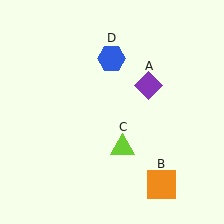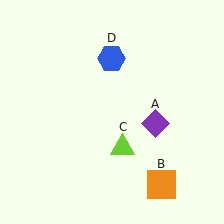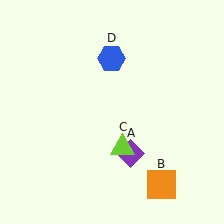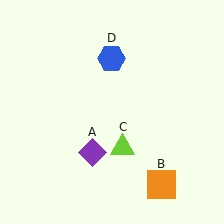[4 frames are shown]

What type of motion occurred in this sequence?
The purple diamond (object A) rotated clockwise around the center of the scene.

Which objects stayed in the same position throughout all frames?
Orange square (object B) and lime triangle (object C) and blue hexagon (object D) remained stationary.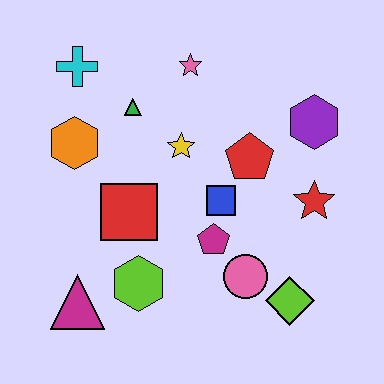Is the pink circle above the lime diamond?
Yes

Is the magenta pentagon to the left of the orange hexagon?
No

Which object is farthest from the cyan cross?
The lime diamond is farthest from the cyan cross.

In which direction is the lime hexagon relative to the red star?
The lime hexagon is to the left of the red star.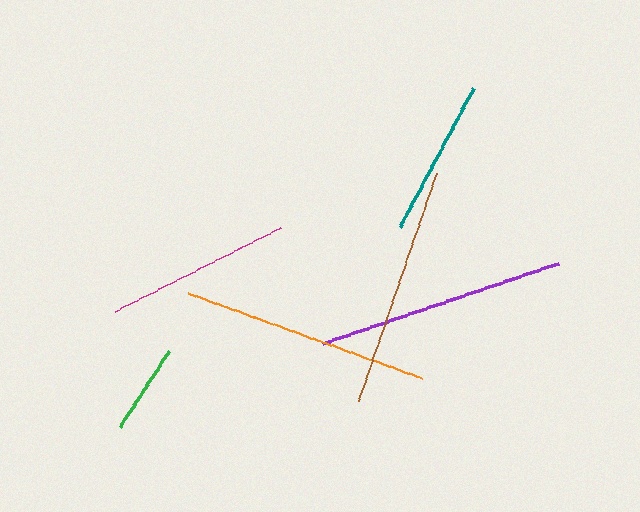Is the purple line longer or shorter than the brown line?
The purple line is longer than the brown line.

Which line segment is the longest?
The orange line is the longest at approximately 249 pixels.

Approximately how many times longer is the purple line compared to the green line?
The purple line is approximately 2.7 times the length of the green line.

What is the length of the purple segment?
The purple segment is approximately 249 pixels long.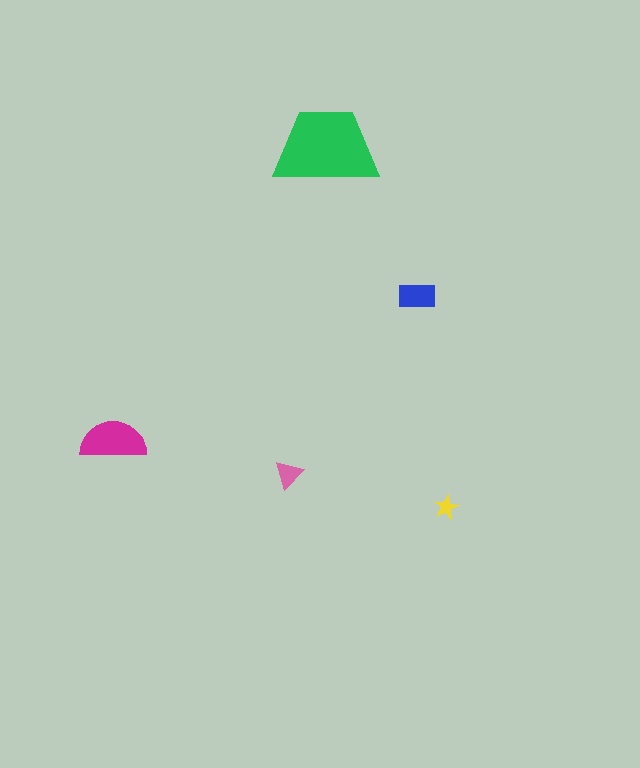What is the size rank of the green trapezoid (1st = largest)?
1st.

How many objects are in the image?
There are 5 objects in the image.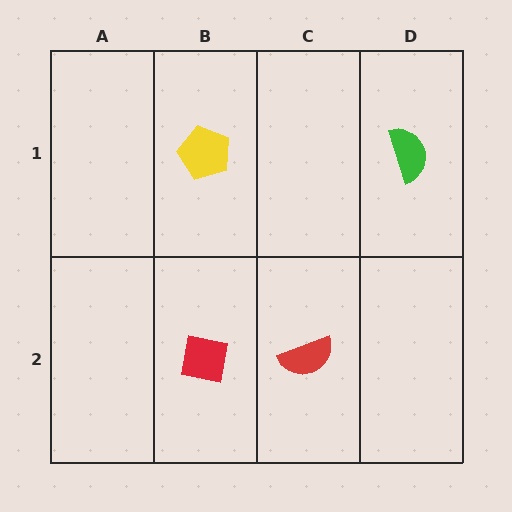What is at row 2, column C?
A red semicircle.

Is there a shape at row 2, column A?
No, that cell is empty.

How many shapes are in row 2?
2 shapes.